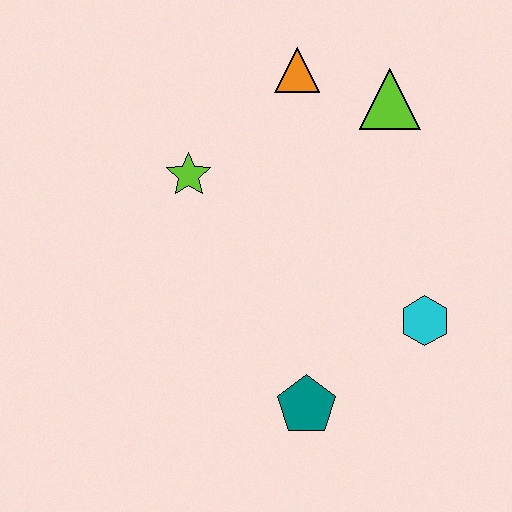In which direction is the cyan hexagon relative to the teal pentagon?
The cyan hexagon is to the right of the teal pentagon.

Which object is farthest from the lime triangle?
The teal pentagon is farthest from the lime triangle.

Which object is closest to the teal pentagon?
The cyan hexagon is closest to the teal pentagon.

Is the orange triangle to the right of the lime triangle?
No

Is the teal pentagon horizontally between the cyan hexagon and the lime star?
Yes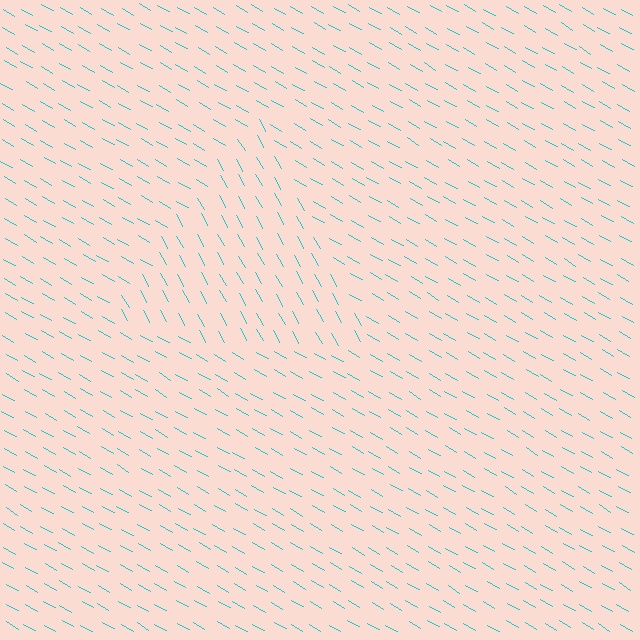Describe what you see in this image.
The image is filled with small cyan line segments. A triangle region in the image has lines oriented differently from the surrounding lines, creating a visible texture boundary.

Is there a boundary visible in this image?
Yes, there is a texture boundary formed by a change in line orientation.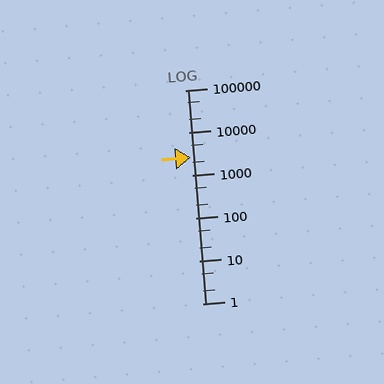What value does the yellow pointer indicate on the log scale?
The pointer indicates approximately 2700.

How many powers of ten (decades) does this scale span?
The scale spans 5 decades, from 1 to 100000.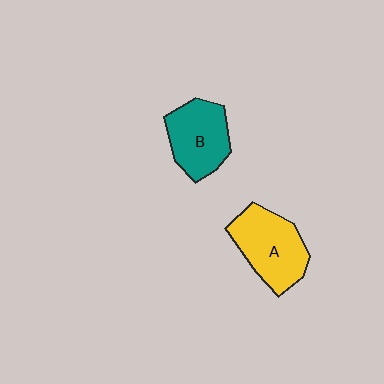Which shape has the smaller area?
Shape B (teal).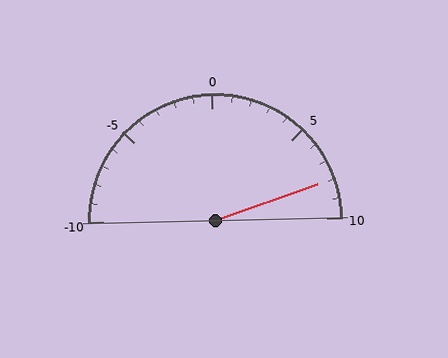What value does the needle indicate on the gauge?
The needle indicates approximately 8.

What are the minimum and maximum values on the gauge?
The gauge ranges from -10 to 10.